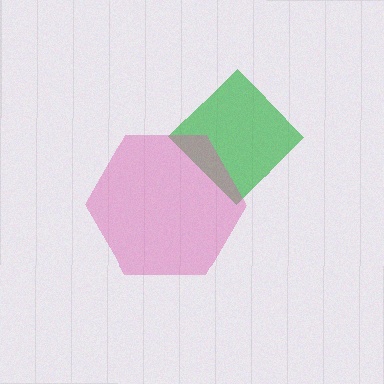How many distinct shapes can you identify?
There are 2 distinct shapes: a green diamond, a pink hexagon.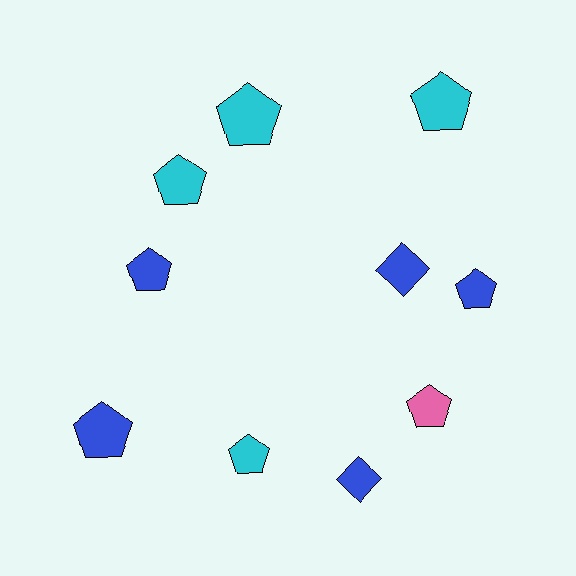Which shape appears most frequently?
Pentagon, with 8 objects.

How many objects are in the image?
There are 10 objects.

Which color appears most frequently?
Blue, with 5 objects.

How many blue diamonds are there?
There are 2 blue diamonds.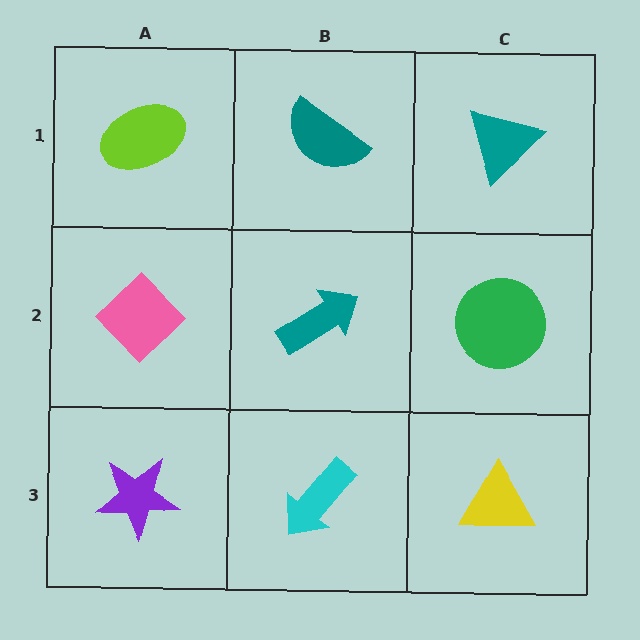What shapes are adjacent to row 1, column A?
A pink diamond (row 2, column A), a teal semicircle (row 1, column B).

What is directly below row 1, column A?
A pink diamond.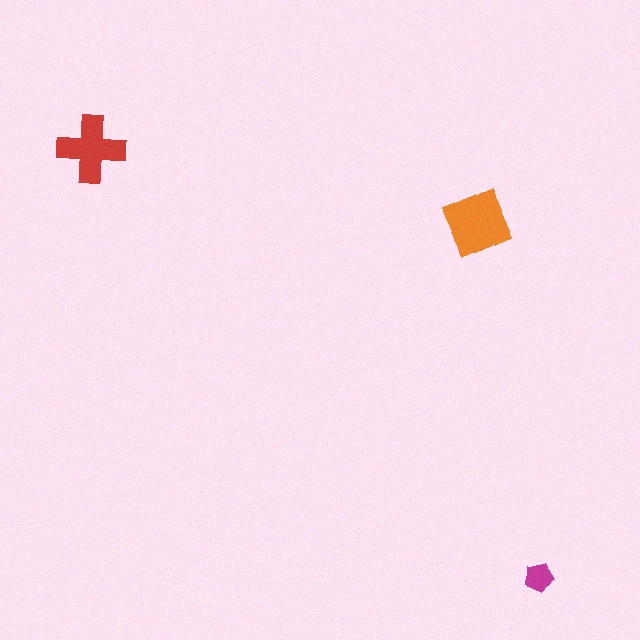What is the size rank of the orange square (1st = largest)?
1st.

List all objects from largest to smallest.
The orange square, the red cross, the magenta pentagon.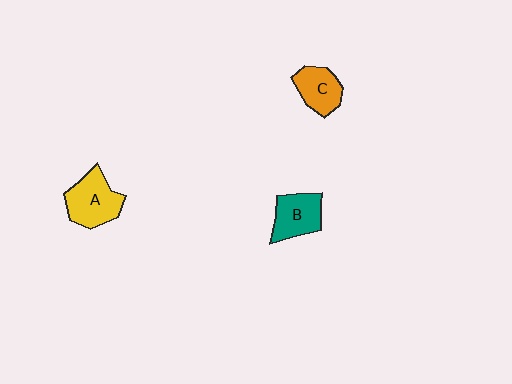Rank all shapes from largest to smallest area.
From largest to smallest: A (yellow), B (teal), C (orange).